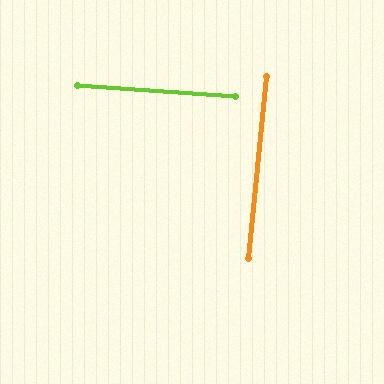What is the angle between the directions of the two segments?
Approximately 89 degrees.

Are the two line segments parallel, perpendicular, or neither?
Perpendicular — they meet at approximately 89°.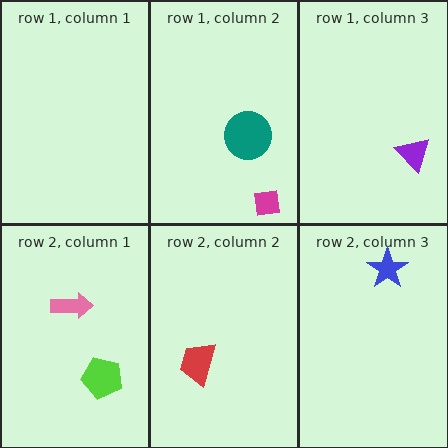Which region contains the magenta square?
The row 1, column 2 region.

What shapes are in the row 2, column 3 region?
The blue star.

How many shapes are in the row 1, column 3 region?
1.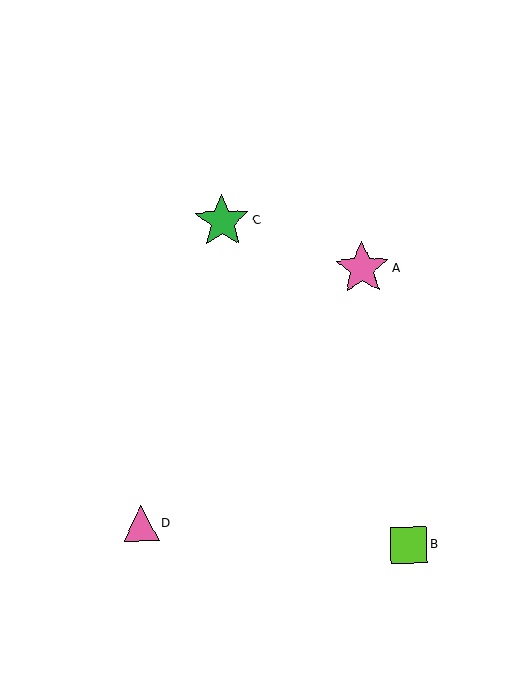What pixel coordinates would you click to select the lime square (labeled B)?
Click at (409, 545) to select the lime square B.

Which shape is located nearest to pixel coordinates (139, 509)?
The pink triangle (labeled D) at (141, 523) is nearest to that location.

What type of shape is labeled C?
Shape C is a green star.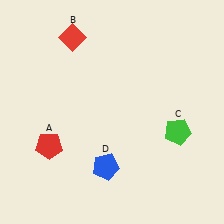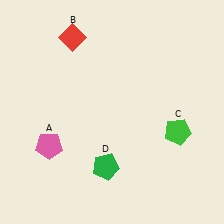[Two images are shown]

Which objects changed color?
A changed from red to pink. D changed from blue to green.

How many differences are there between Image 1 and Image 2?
There are 2 differences between the two images.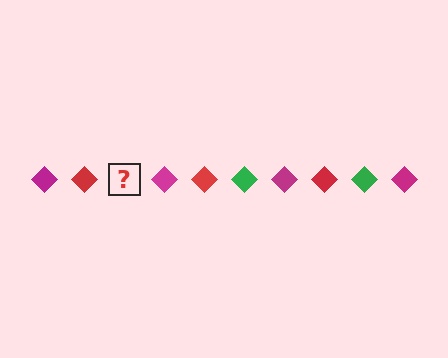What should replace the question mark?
The question mark should be replaced with a green diamond.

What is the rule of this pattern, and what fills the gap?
The rule is that the pattern cycles through magenta, red, green diamonds. The gap should be filled with a green diamond.